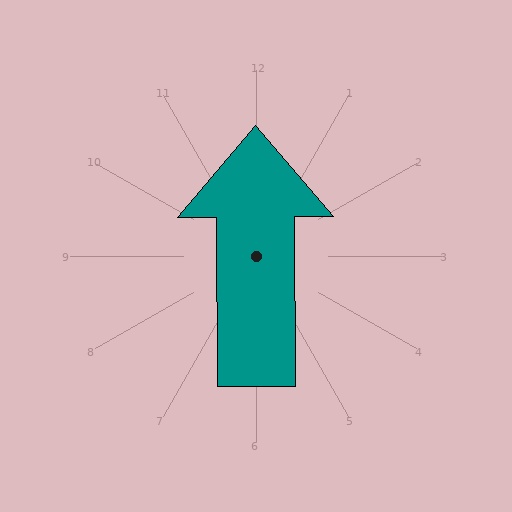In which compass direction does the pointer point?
North.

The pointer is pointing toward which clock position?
Roughly 12 o'clock.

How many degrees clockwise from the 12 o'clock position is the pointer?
Approximately 360 degrees.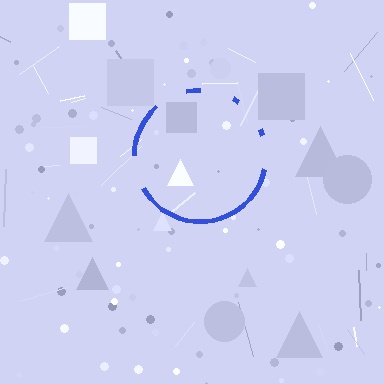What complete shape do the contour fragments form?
The contour fragments form a circle.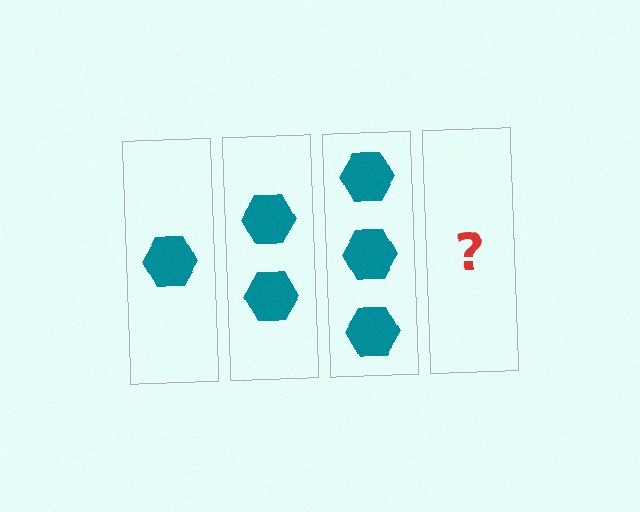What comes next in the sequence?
The next element should be 4 hexagons.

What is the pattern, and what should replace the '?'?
The pattern is that each step adds one more hexagon. The '?' should be 4 hexagons.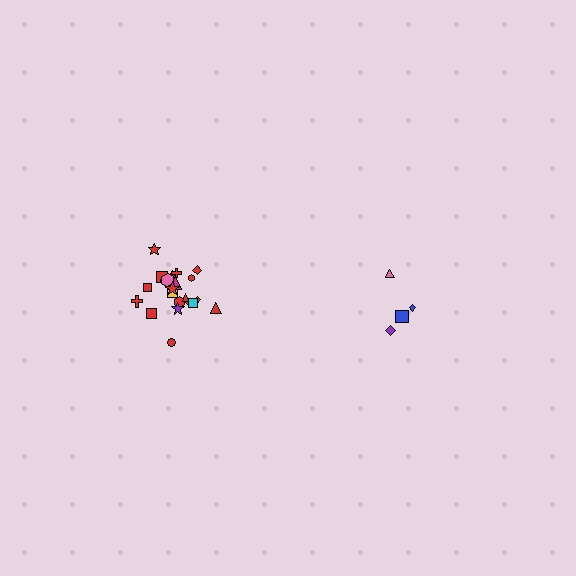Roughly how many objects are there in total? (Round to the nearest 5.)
Roughly 25 objects in total.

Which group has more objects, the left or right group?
The left group.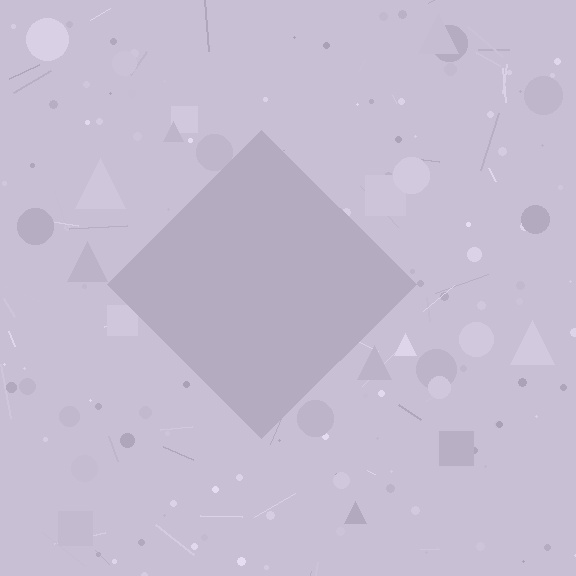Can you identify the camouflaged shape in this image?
The camouflaged shape is a diamond.